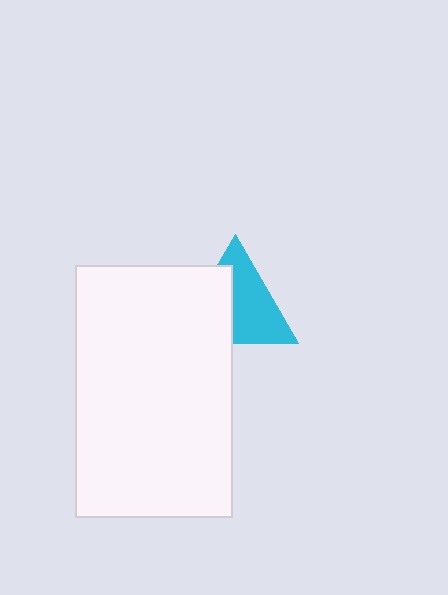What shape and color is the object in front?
The object in front is a white rectangle.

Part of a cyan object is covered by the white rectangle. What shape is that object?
It is a triangle.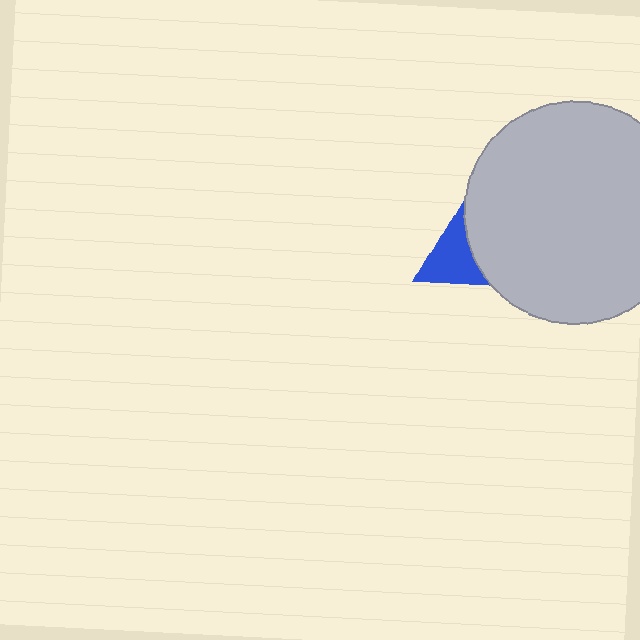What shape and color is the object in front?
The object in front is a light gray circle.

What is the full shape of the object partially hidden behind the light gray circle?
The partially hidden object is a blue triangle.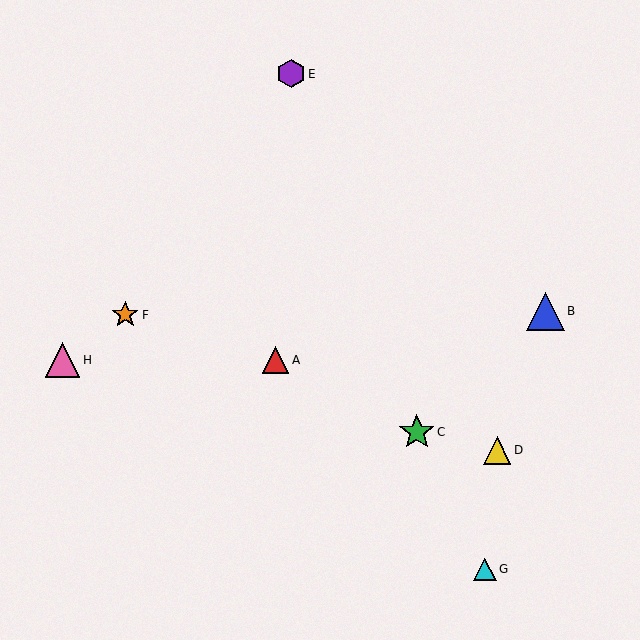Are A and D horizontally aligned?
No, A is at y≈360 and D is at y≈450.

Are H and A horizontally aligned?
Yes, both are at y≈360.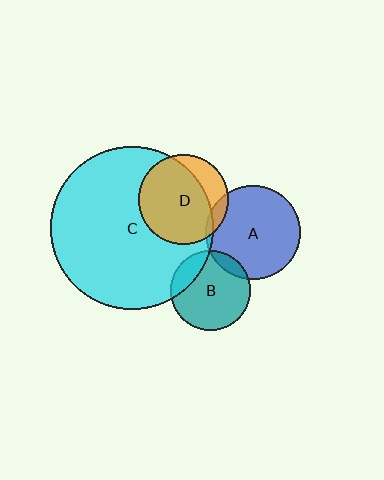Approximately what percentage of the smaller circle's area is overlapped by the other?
Approximately 75%.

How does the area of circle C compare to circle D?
Approximately 3.3 times.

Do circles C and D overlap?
Yes.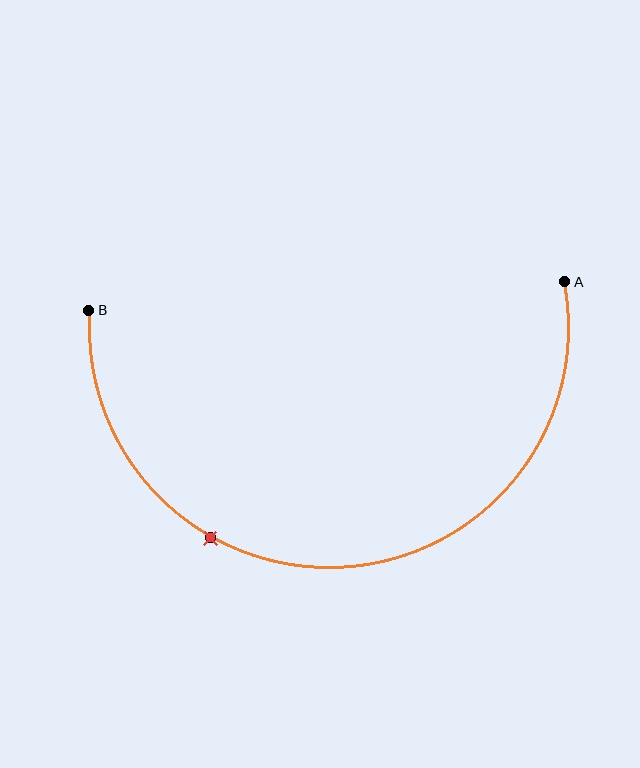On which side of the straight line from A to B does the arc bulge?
The arc bulges below the straight line connecting A and B.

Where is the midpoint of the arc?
The arc midpoint is the point on the curve farthest from the straight line joining A and B. It sits below that line.